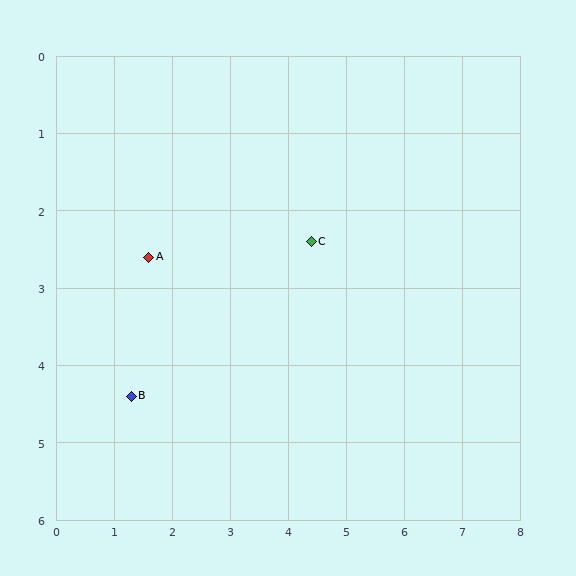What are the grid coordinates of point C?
Point C is at approximately (4.4, 2.4).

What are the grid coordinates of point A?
Point A is at approximately (1.6, 2.6).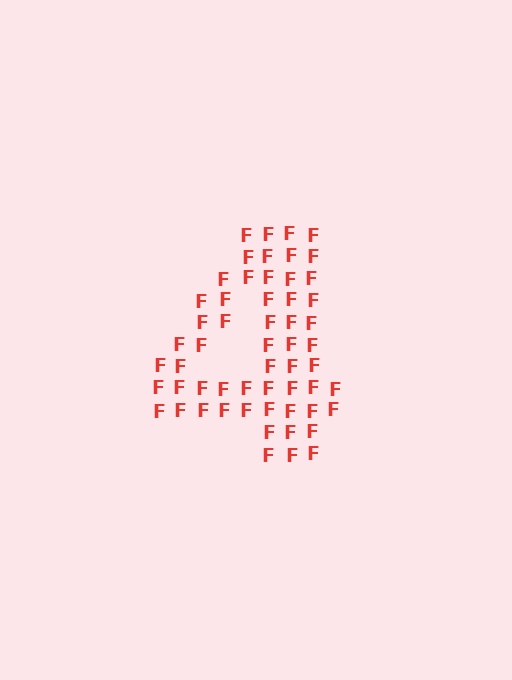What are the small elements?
The small elements are letter F's.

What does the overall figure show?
The overall figure shows the digit 4.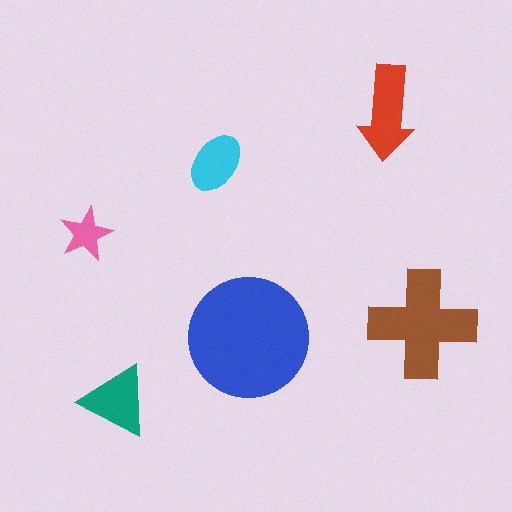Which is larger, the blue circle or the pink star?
The blue circle.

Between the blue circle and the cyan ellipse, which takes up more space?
The blue circle.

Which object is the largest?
The blue circle.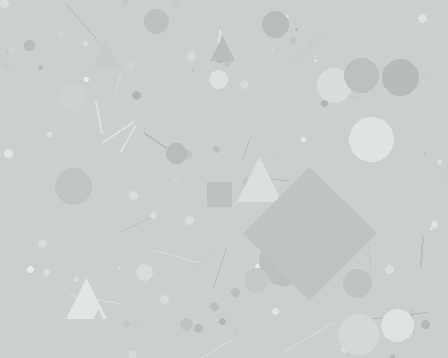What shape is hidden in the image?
A diamond is hidden in the image.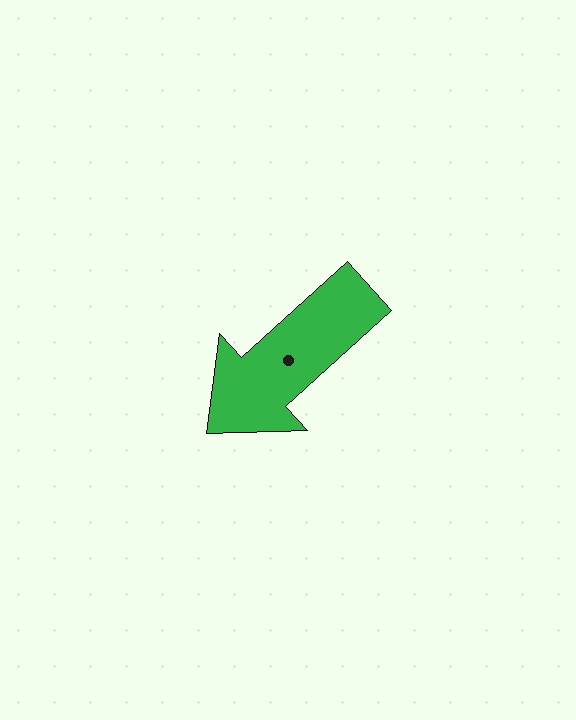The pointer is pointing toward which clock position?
Roughly 8 o'clock.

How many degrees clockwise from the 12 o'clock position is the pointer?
Approximately 228 degrees.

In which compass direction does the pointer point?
Southwest.